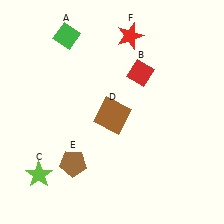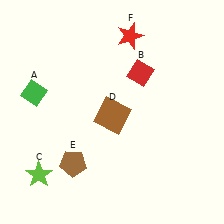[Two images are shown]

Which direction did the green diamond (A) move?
The green diamond (A) moved down.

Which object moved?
The green diamond (A) moved down.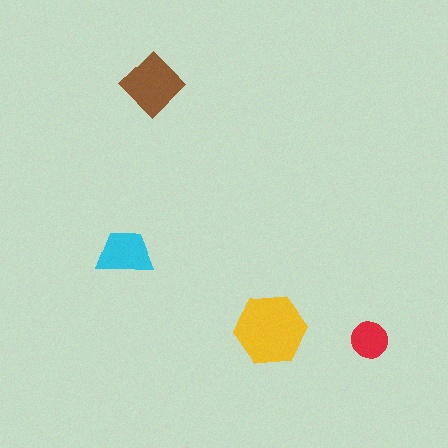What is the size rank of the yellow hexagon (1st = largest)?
1st.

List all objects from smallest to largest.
The red circle, the cyan trapezoid, the brown diamond, the yellow hexagon.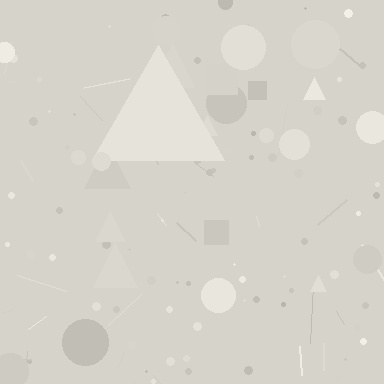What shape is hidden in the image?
A triangle is hidden in the image.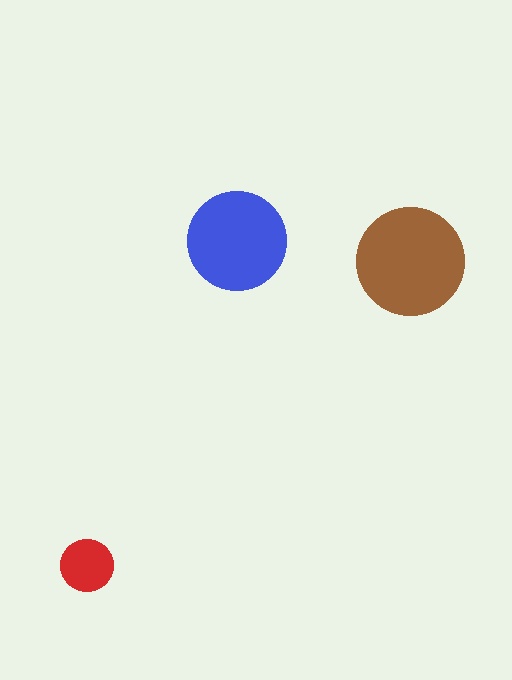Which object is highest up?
The blue circle is topmost.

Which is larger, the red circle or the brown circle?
The brown one.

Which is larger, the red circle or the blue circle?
The blue one.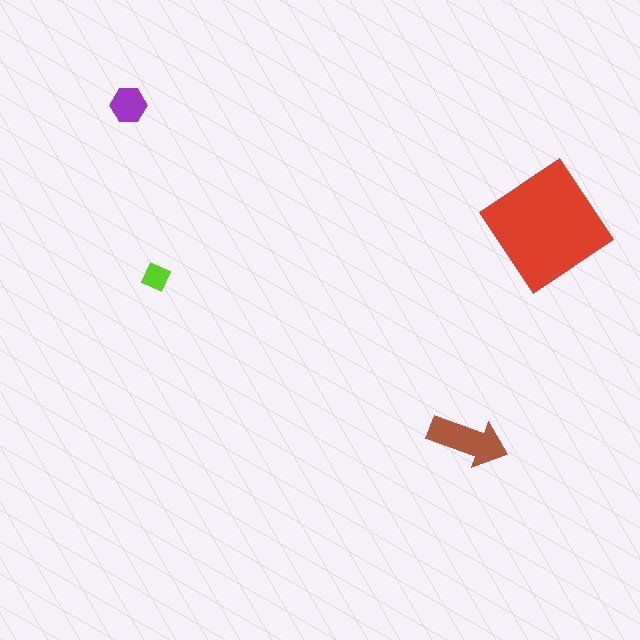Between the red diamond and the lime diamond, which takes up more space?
The red diamond.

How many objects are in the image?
There are 4 objects in the image.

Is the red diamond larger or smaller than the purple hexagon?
Larger.